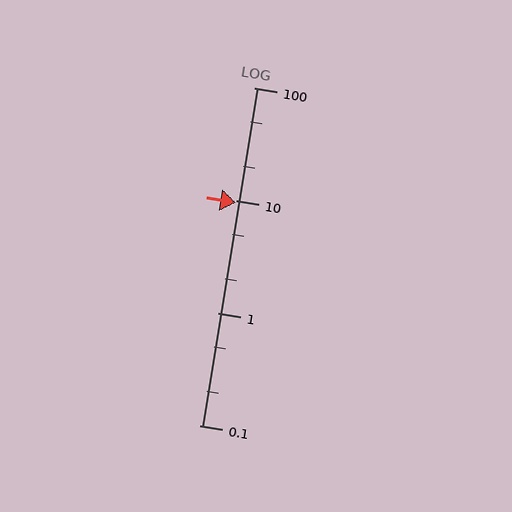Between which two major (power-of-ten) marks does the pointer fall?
The pointer is between 1 and 10.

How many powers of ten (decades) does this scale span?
The scale spans 3 decades, from 0.1 to 100.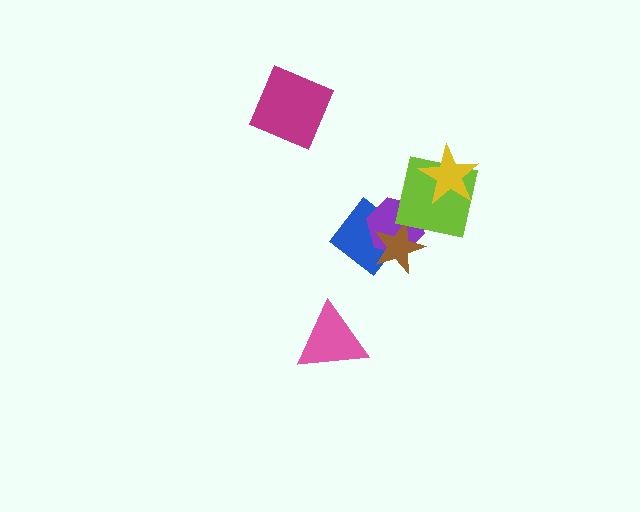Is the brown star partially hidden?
Yes, it is partially covered by another shape.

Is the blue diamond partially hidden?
Yes, it is partially covered by another shape.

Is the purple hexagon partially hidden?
Yes, it is partially covered by another shape.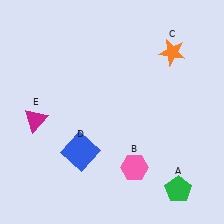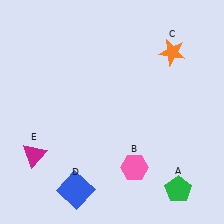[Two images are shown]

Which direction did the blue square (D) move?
The blue square (D) moved down.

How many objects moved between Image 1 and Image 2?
2 objects moved between the two images.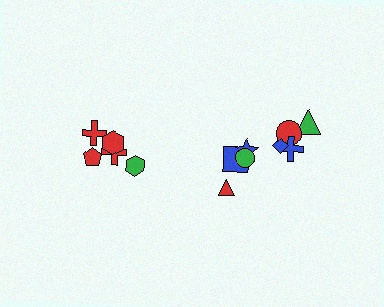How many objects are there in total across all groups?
There are 13 objects.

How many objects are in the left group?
There are 5 objects.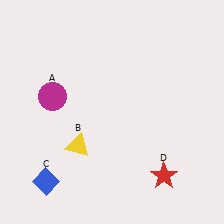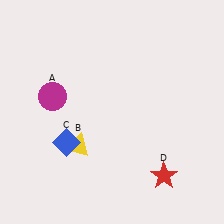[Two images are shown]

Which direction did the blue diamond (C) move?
The blue diamond (C) moved up.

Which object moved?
The blue diamond (C) moved up.